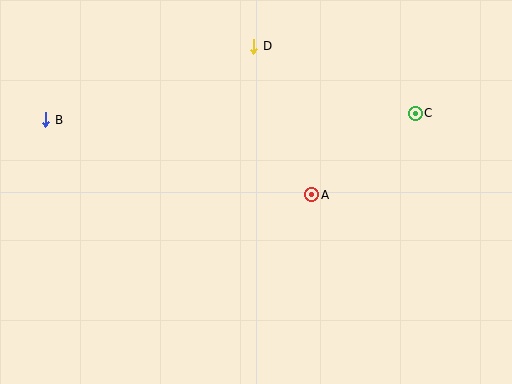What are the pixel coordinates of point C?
Point C is at (415, 113).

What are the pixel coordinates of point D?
Point D is at (254, 46).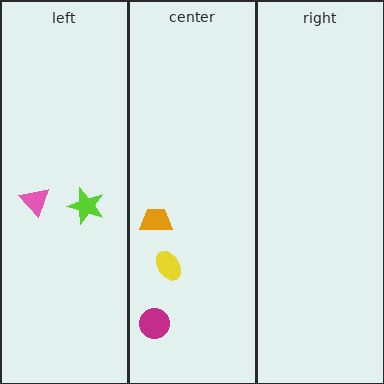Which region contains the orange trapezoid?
The center region.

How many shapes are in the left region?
2.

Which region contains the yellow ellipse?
The center region.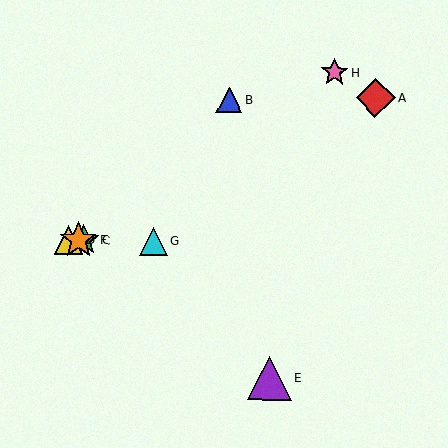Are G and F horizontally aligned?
Yes, both are at y≈241.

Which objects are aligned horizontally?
Objects C, D, F, G are aligned horizontally.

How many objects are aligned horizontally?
4 objects (C, D, F, G) are aligned horizontally.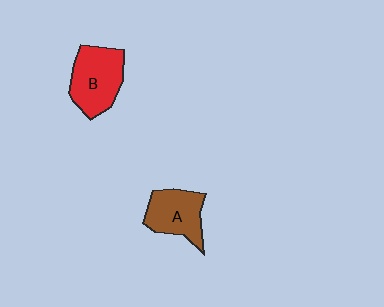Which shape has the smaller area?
Shape A (brown).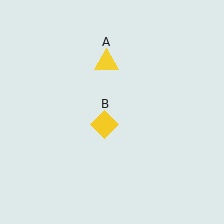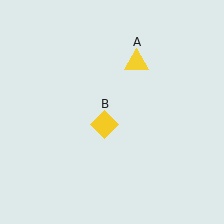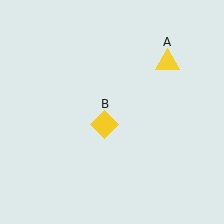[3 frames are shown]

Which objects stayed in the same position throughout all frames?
Yellow diamond (object B) remained stationary.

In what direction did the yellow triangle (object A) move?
The yellow triangle (object A) moved right.